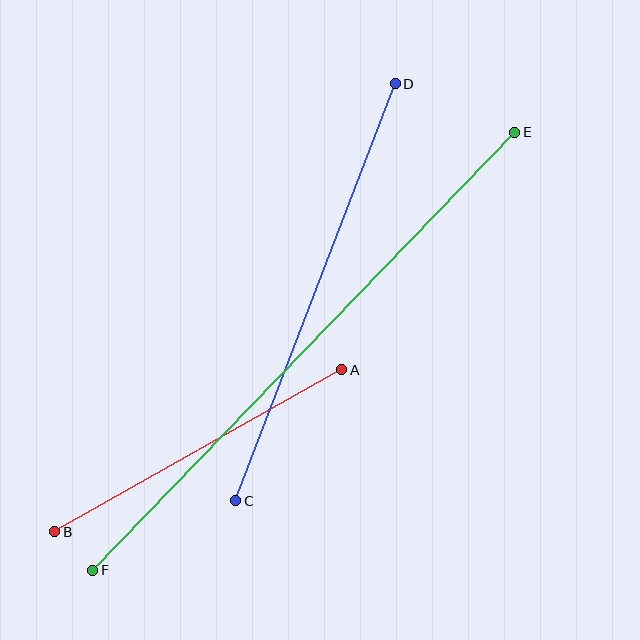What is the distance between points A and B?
The distance is approximately 329 pixels.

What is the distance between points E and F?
The distance is approximately 608 pixels.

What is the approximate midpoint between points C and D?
The midpoint is at approximately (316, 292) pixels.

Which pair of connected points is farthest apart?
Points E and F are farthest apart.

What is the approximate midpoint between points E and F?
The midpoint is at approximately (304, 351) pixels.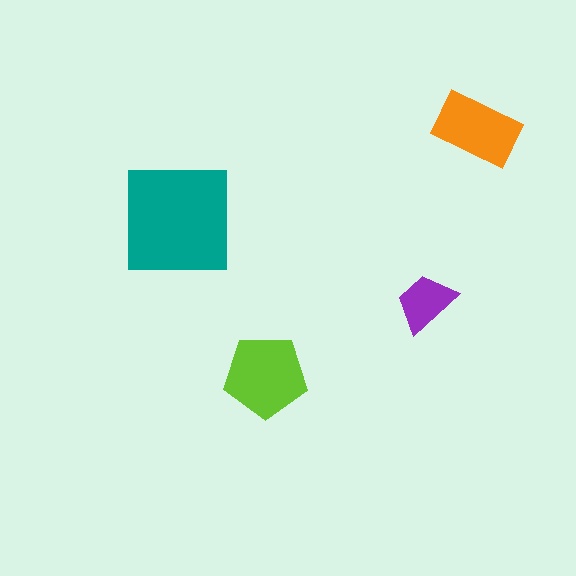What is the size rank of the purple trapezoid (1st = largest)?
4th.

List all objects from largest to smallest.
The teal square, the lime pentagon, the orange rectangle, the purple trapezoid.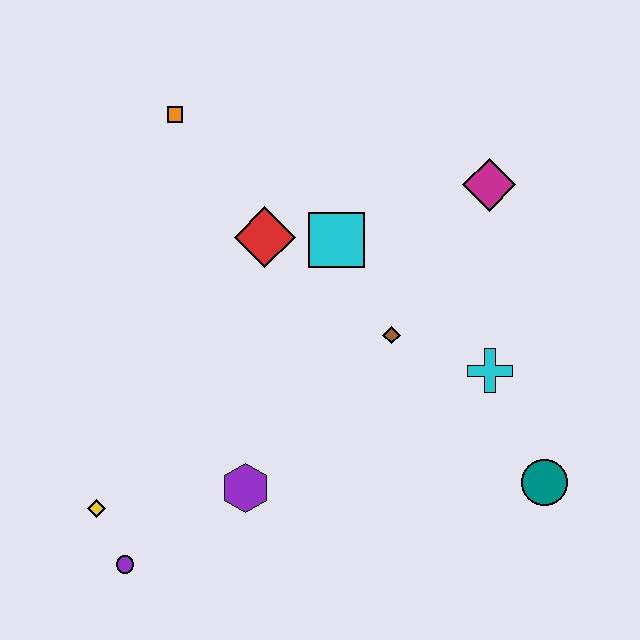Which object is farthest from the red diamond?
The teal circle is farthest from the red diamond.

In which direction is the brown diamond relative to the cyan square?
The brown diamond is below the cyan square.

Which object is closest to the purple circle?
The yellow diamond is closest to the purple circle.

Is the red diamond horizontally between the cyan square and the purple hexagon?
Yes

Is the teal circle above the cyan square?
No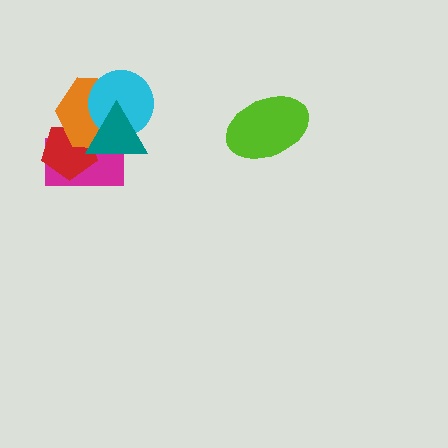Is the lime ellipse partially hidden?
No, no other shape covers it.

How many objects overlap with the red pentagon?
3 objects overlap with the red pentagon.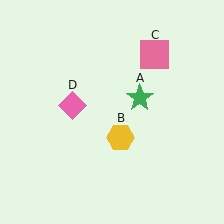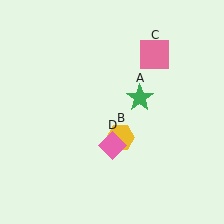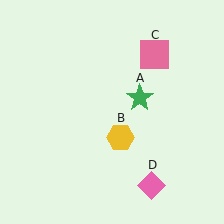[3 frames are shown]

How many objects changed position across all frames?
1 object changed position: pink diamond (object D).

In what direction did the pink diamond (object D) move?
The pink diamond (object D) moved down and to the right.